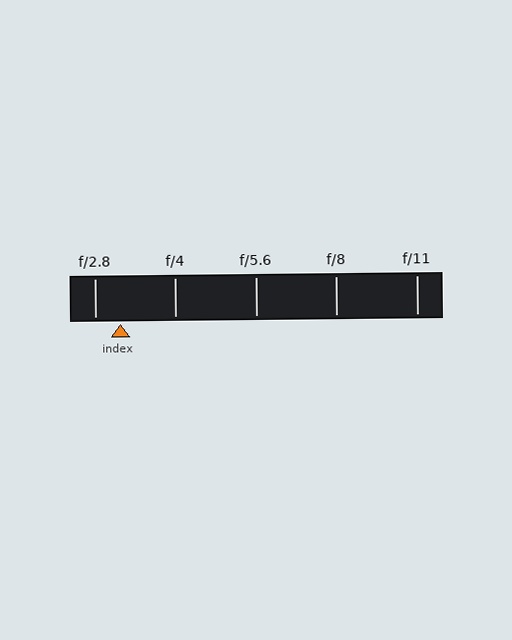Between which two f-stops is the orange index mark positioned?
The index mark is between f/2.8 and f/4.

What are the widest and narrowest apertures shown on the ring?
The widest aperture shown is f/2.8 and the narrowest is f/11.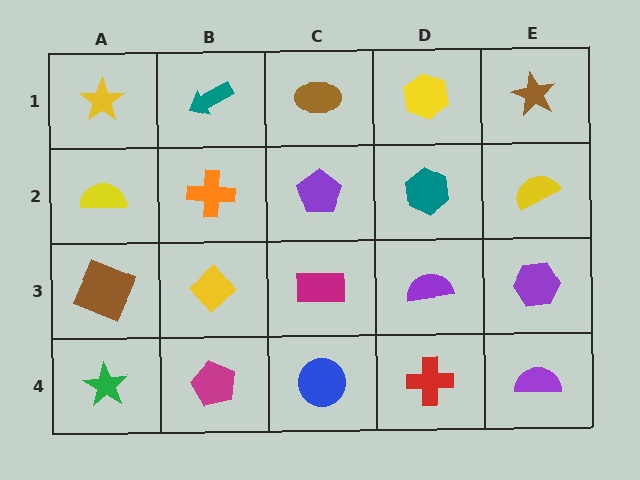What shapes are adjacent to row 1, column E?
A yellow semicircle (row 2, column E), a yellow hexagon (row 1, column D).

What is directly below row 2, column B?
A yellow diamond.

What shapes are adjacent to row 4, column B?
A yellow diamond (row 3, column B), a green star (row 4, column A), a blue circle (row 4, column C).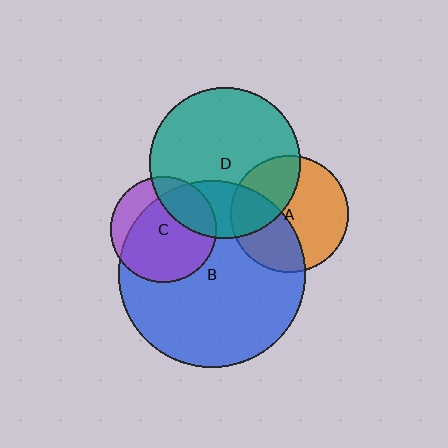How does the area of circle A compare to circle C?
Approximately 1.2 times.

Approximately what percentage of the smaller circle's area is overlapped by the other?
Approximately 30%.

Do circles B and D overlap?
Yes.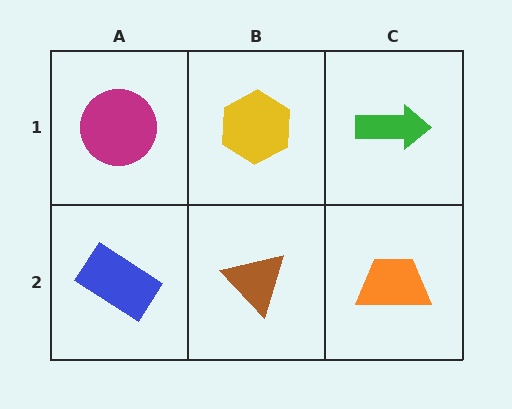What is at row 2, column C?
An orange trapezoid.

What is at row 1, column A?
A magenta circle.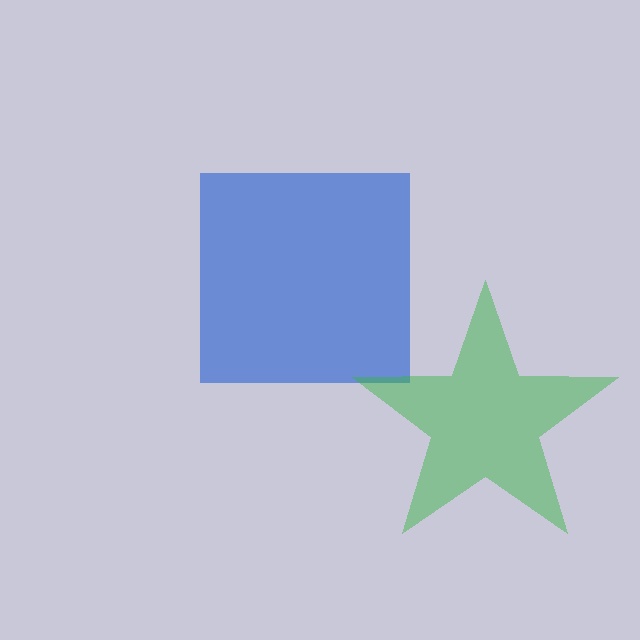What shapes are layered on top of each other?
The layered shapes are: a blue square, a green star.